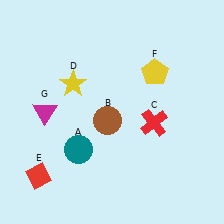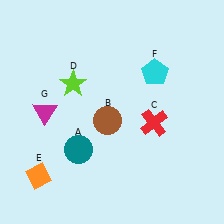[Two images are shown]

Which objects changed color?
D changed from yellow to lime. E changed from red to orange. F changed from yellow to cyan.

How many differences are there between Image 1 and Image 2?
There are 3 differences between the two images.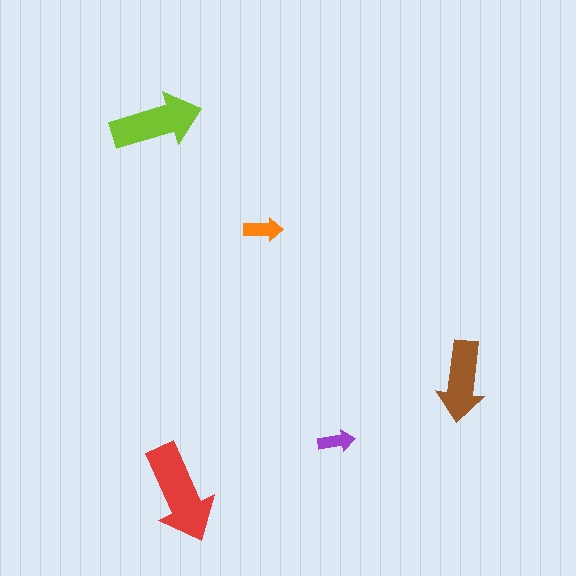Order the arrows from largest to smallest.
the red one, the lime one, the brown one, the orange one, the purple one.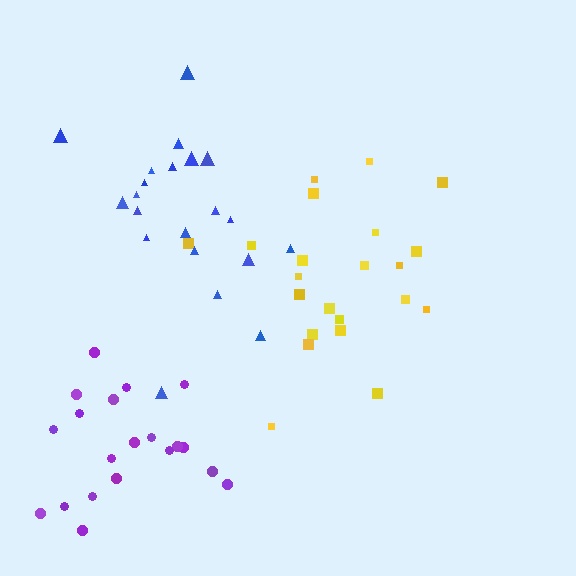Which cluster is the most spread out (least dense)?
Blue.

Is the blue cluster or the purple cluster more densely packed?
Purple.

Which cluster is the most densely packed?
Purple.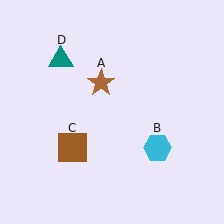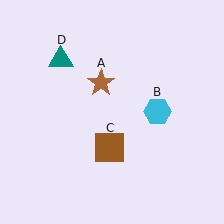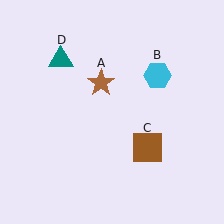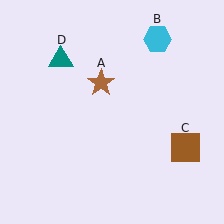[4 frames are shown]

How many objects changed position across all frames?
2 objects changed position: cyan hexagon (object B), brown square (object C).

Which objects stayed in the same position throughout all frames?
Brown star (object A) and teal triangle (object D) remained stationary.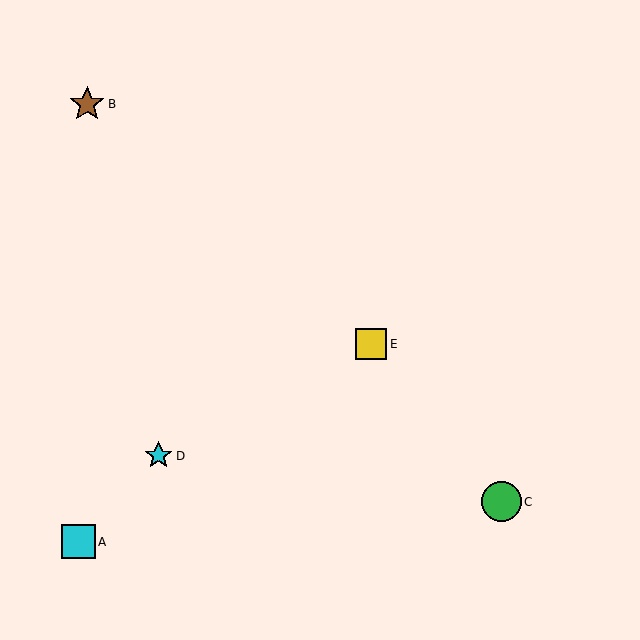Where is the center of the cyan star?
The center of the cyan star is at (159, 456).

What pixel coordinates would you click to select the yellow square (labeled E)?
Click at (371, 344) to select the yellow square E.